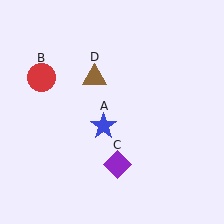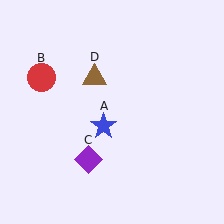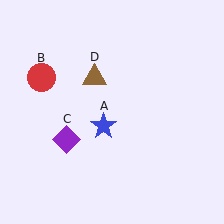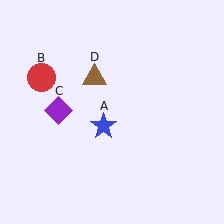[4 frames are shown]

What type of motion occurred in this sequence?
The purple diamond (object C) rotated clockwise around the center of the scene.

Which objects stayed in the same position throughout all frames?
Blue star (object A) and red circle (object B) and brown triangle (object D) remained stationary.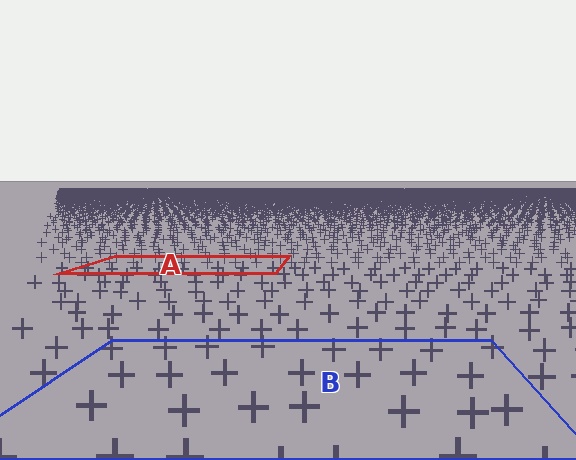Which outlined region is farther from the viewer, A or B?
Region A is farther from the viewer — the texture elements inside it appear smaller and more densely packed.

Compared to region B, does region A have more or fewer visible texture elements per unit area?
Region A has more texture elements per unit area — they are packed more densely because it is farther away.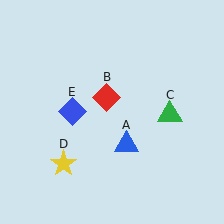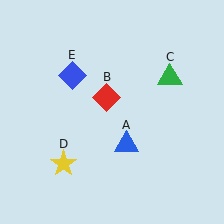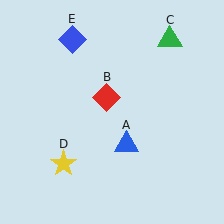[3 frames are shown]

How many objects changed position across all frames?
2 objects changed position: green triangle (object C), blue diamond (object E).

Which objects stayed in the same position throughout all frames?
Blue triangle (object A) and red diamond (object B) and yellow star (object D) remained stationary.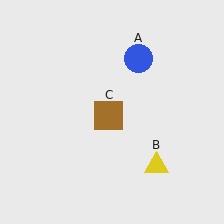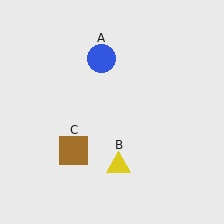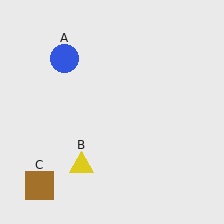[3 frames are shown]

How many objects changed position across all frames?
3 objects changed position: blue circle (object A), yellow triangle (object B), brown square (object C).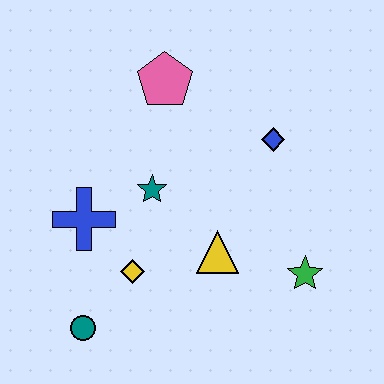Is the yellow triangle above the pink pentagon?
No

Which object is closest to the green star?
The yellow triangle is closest to the green star.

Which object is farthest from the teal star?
The green star is farthest from the teal star.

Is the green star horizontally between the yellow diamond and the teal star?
No